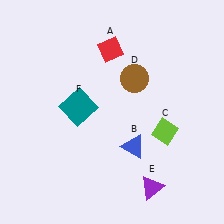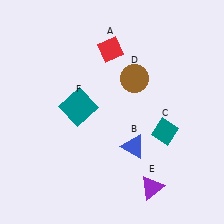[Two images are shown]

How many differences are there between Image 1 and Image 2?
There is 1 difference between the two images.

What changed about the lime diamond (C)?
In Image 1, C is lime. In Image 2, it changed to teal.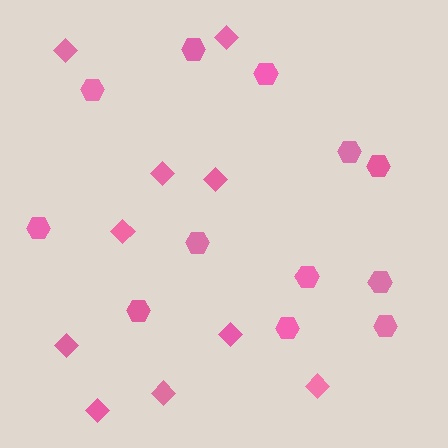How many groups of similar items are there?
There are 2 groups: one group of hexagons (12) and one group of diamonds (10).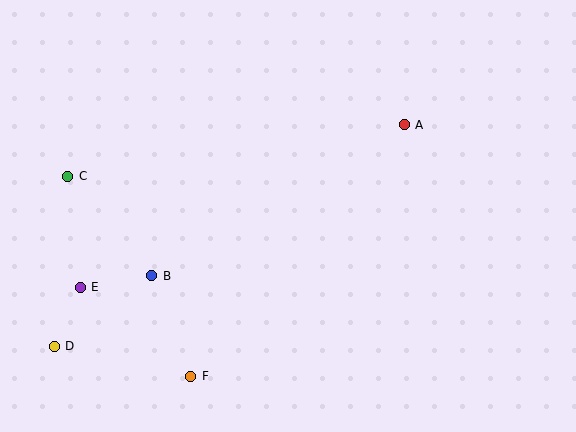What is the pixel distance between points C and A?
The distance between C and A is 341 pixels.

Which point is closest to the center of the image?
Point A at (404, 125) is closest to the center.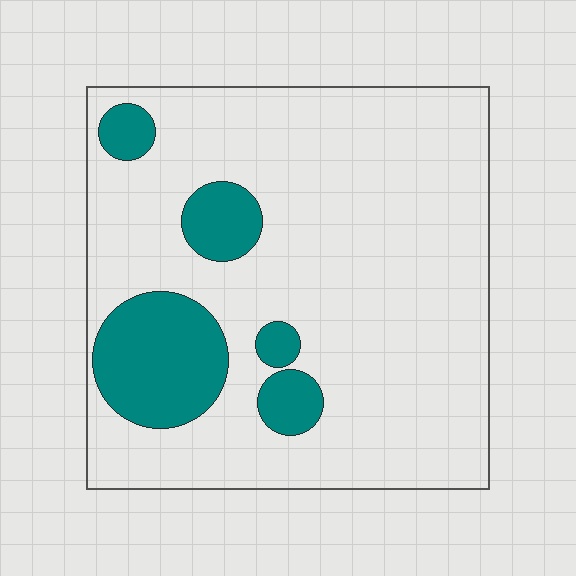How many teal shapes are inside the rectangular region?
5.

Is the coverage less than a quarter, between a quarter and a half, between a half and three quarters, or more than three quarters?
Less than a quarter.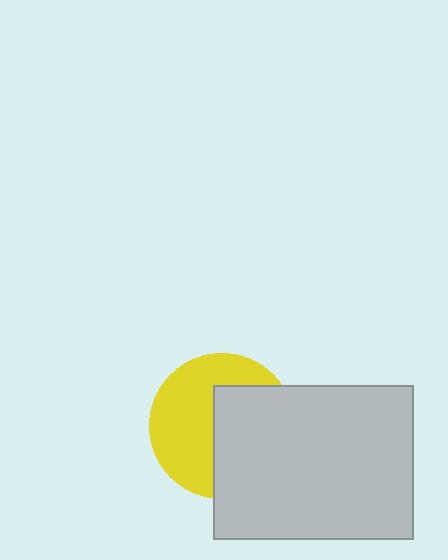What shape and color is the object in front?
The object in front is a light gray rectangle.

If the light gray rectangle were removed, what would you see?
You would see the complete yellow circle.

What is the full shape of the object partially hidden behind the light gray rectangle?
The partially hidden object is a yellow circle.